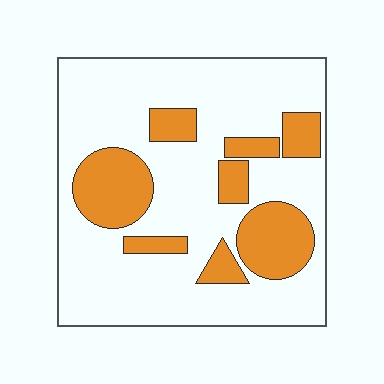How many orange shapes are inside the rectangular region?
8.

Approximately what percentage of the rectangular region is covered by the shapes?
Approximately 25%.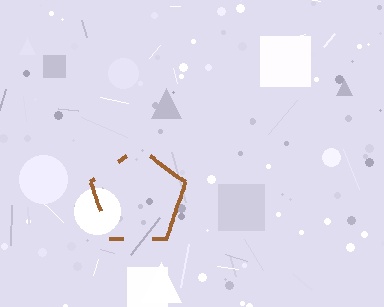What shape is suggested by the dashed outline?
The dashed outline suggests a pentagon.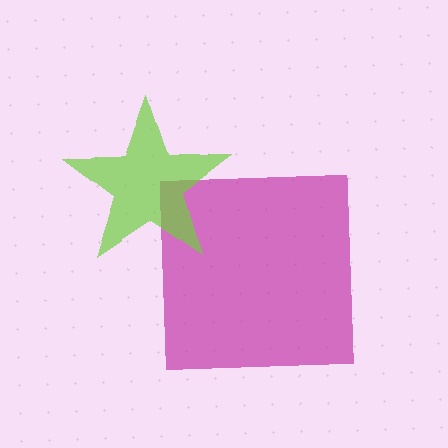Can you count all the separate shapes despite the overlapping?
Yes, there are 2 separate shapes.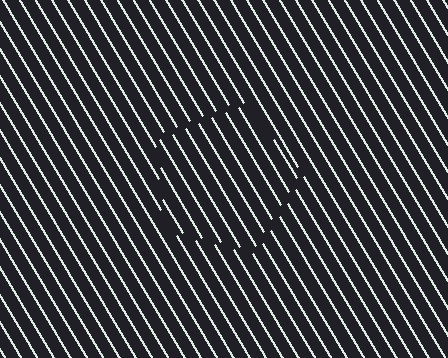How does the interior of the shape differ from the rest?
The interior of the shape contains the same grating, shifted by half a period — the contour is defined by the phase discontinuity where line-ends from the inner and outer gratings abut.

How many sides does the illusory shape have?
5 sides — the line-ends trace a pentagon.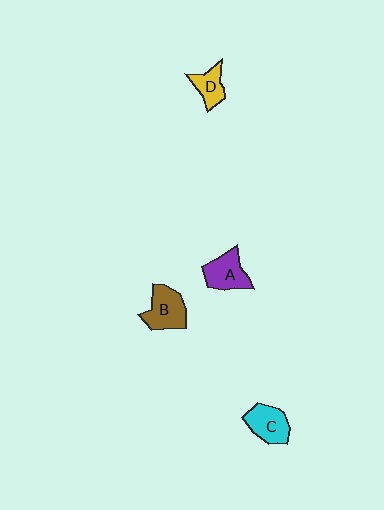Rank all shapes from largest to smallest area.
From largest to smallest: B (brown), A (purple), C (cyan), D (yellow).